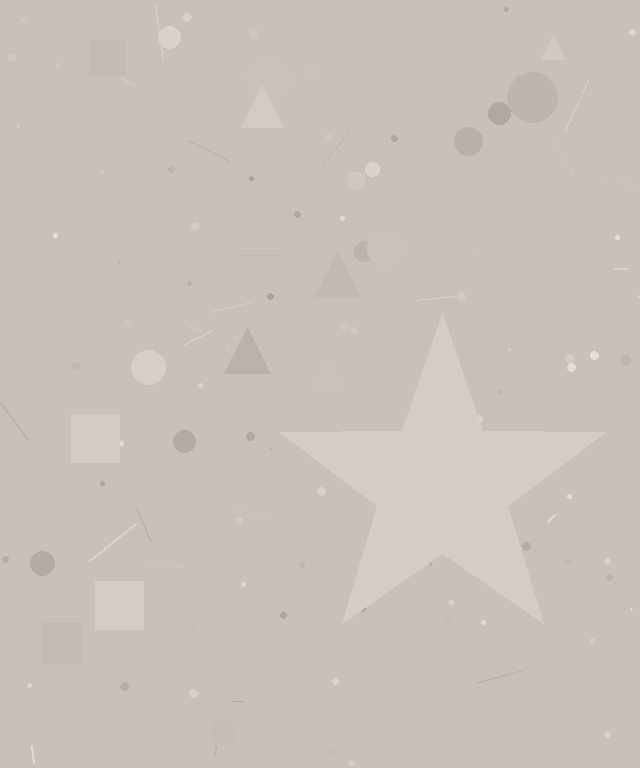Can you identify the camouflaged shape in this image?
The camouflaged shape is a star.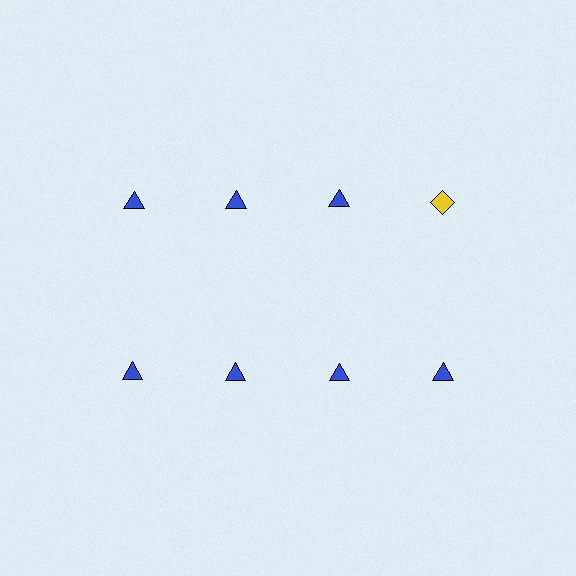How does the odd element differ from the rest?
It differs in both color (yellow instead of blue) and shape (diamond instead of triangle).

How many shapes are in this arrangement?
There are 8 shapes arranged in a grid pattern.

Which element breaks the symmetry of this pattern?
The yellow diamond in the top row, second from right column breaks the symmetry. All other shapes are blue triangles.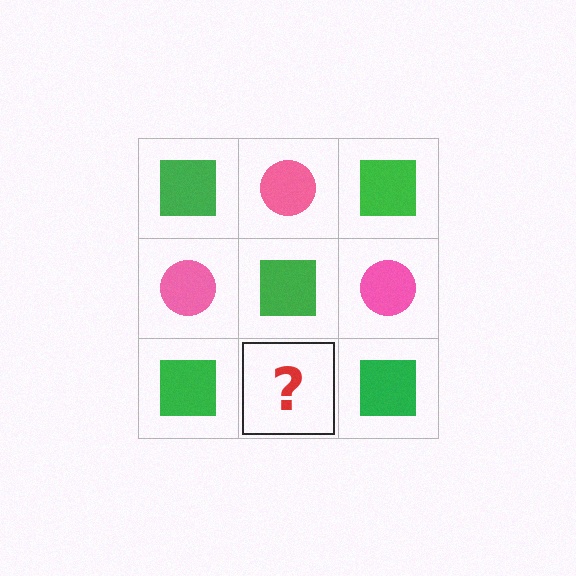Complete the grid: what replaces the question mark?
The question mark should be replaced with a pink circle.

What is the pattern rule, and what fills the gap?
The rule is that it alternates green square and pink circle in a checkerboard pattern. The gap should be filled with a pink circle.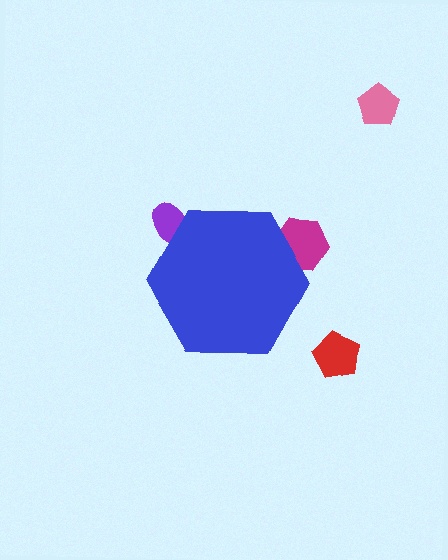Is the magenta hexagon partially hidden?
Yes, the magenta hexagon is partially hidden behind the blue hexagon.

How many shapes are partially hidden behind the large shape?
2 shapes are partially hidden.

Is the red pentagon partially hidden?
No, the red pentagon is fully visible.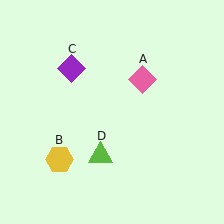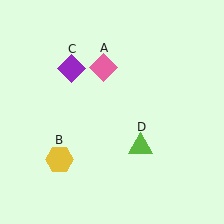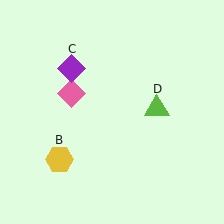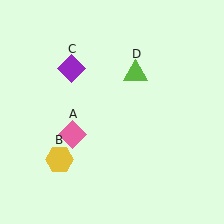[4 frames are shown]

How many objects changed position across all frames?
2 objects changed position: pink diamond (object A), lime triangle (object D).